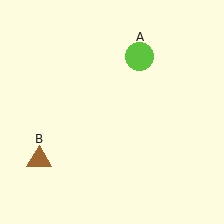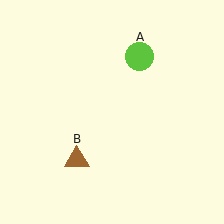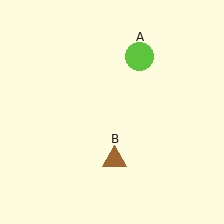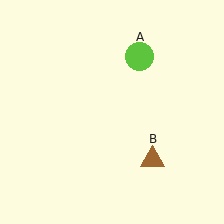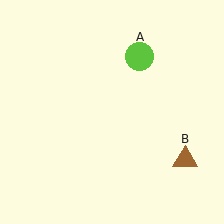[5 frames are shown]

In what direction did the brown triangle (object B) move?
The brown triangle (object B) moved right.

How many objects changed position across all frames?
1 object changed position: brown triangle (object B).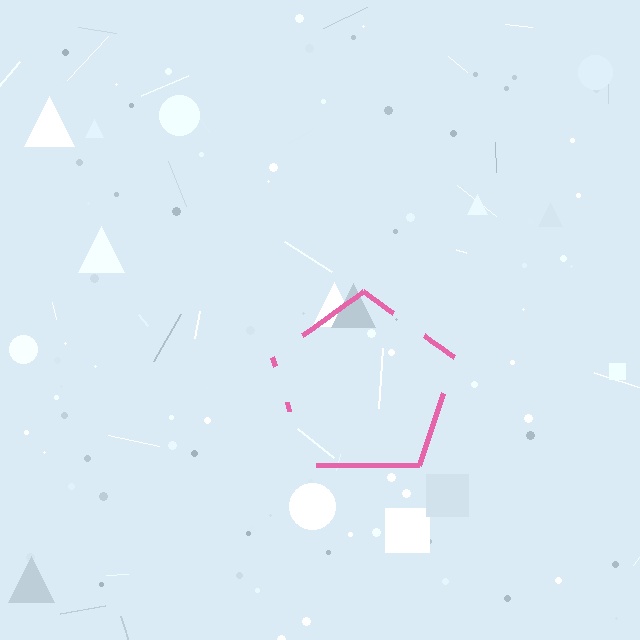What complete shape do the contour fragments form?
The contour fragments form a pentagon.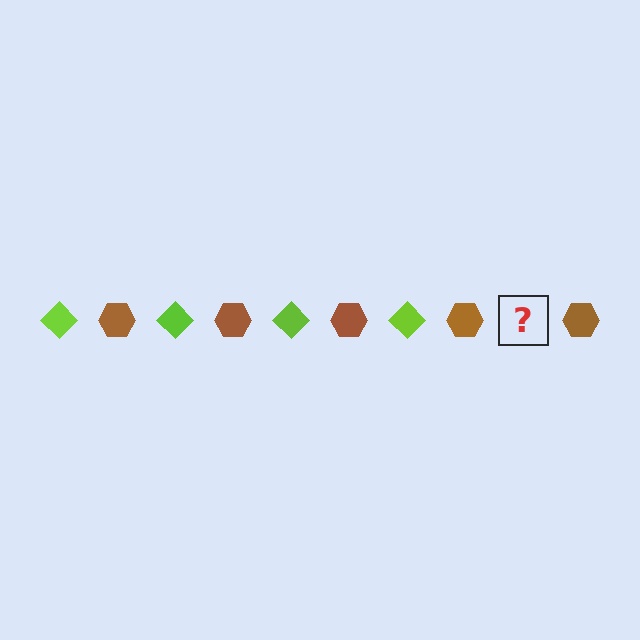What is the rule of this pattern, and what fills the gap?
The rule is that the pattern alternates between lime diamond and brown hexagon. The gap should be filled with a lime diamond.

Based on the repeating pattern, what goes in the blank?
The blank should be a lime diamond.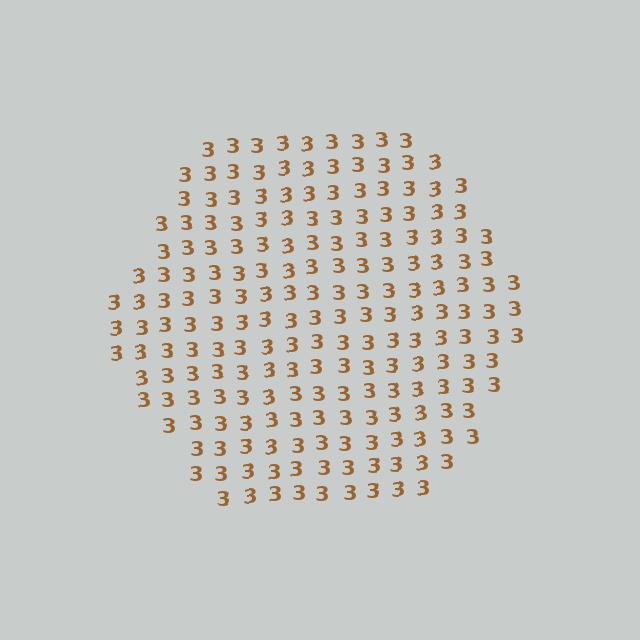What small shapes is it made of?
It is made of small digit 3's.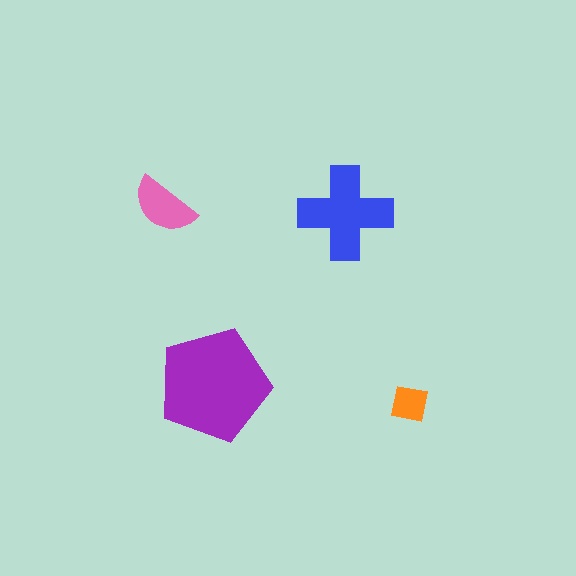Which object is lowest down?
The orange square is bottommost.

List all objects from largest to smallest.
The purple pentagon, the blue cross, the pink semicircle, the orange square.